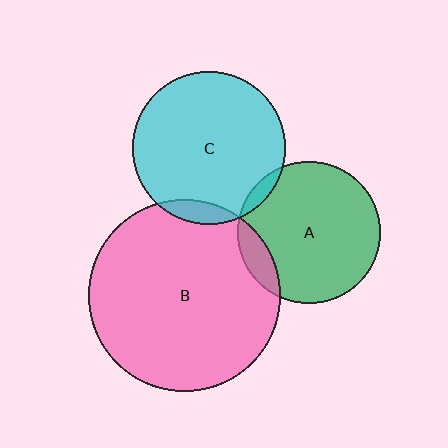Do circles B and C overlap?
Yes.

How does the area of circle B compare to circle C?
Approximately 1.6 times.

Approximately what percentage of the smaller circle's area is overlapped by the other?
Approximately 5%.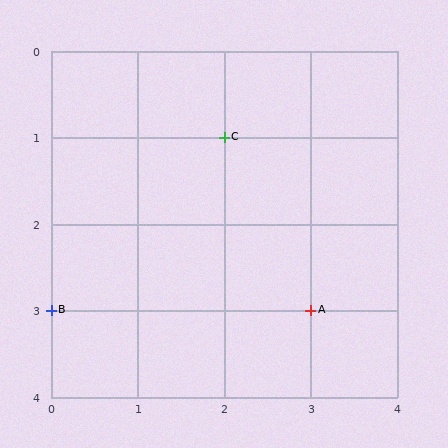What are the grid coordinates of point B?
Point B is at grid coordinates (0, 3).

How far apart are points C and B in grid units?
Points C and B are 2 columns and 2 rows apart (about 2.8 grid units diagonally).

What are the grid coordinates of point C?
Point C is at grid coordinates (2, 1).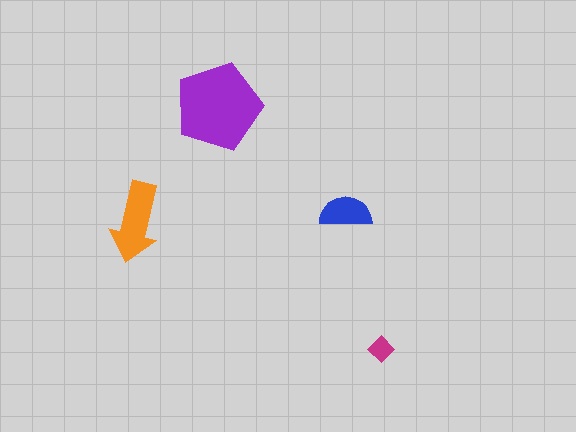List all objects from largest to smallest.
The purple pentagon, the orange arrow, the blue semicircle, the magenta diamond.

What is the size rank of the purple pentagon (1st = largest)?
1st.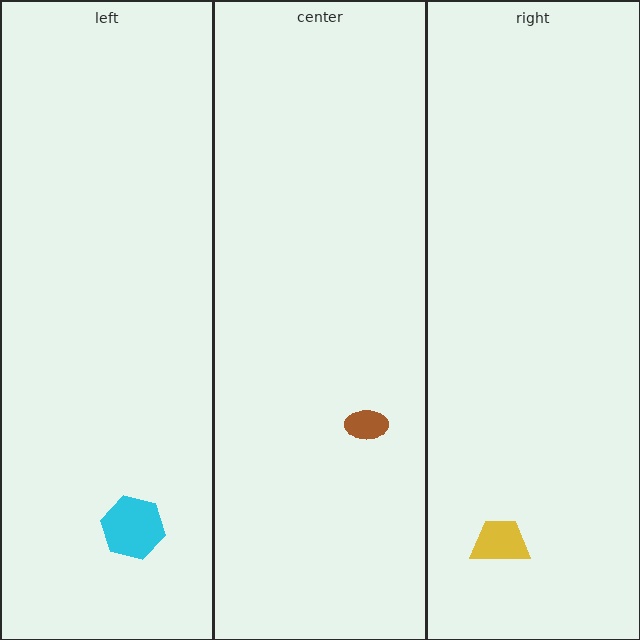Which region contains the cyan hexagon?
The left region.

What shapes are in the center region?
The brown ellipse.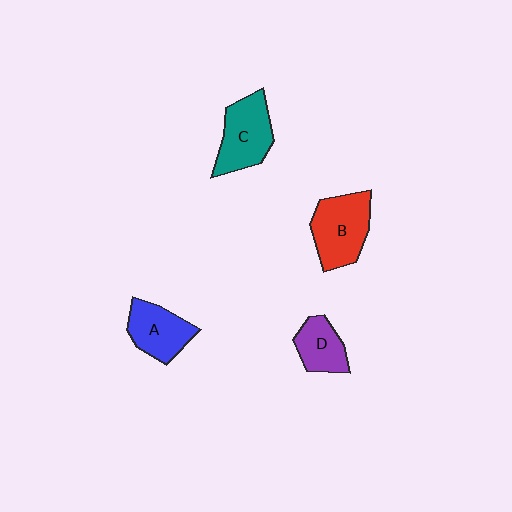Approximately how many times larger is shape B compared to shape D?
Approximately 1.6 times.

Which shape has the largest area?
Shape B (red).